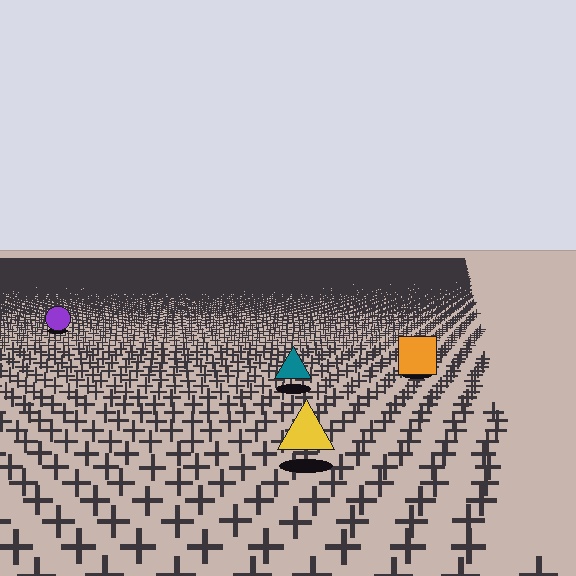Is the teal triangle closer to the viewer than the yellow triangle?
No. The yellow triangle is closer — you can tell from the texture gradient: the ground texture is coarser near it.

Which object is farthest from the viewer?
The purple circle is farthest from the viewer. It appears smaller and the ground texture around it is denser.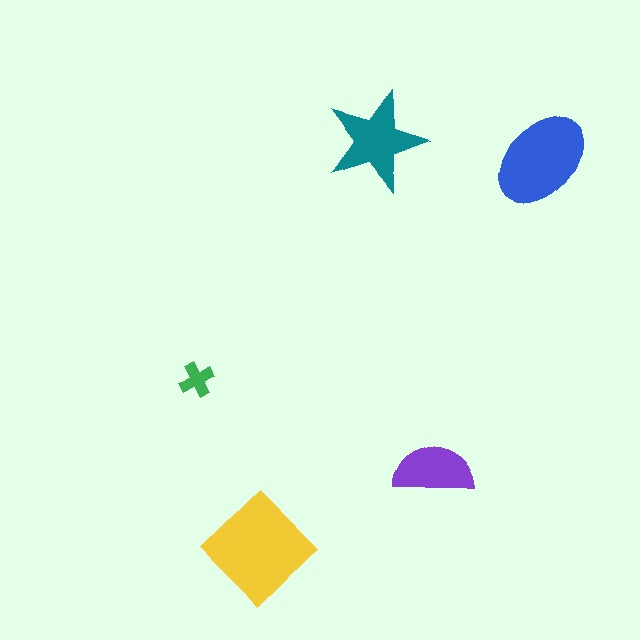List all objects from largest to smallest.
The yellow diamond, the blue ellipse, the teal star, the purple semicircle, the green cross.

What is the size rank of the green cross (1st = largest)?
5th.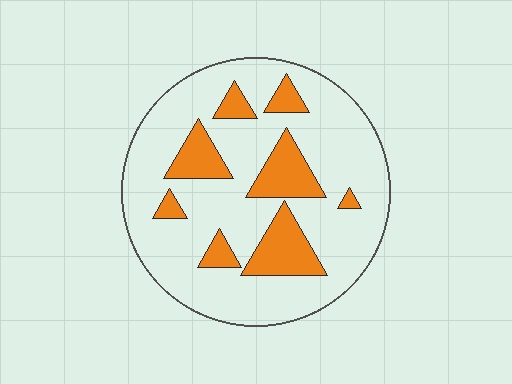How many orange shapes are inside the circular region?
8.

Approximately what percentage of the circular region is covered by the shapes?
Approximately 20%.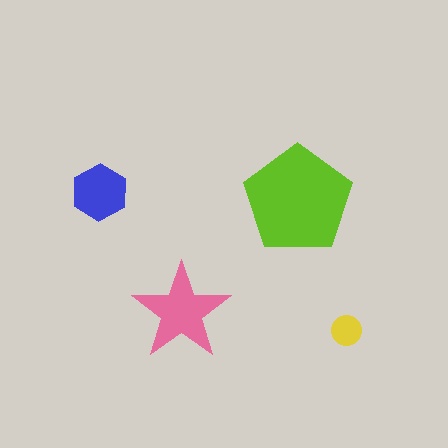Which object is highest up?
The blue hexagon is topmost.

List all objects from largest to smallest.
The lime pentagon, the pink star, the blue hexagon, the yellow circle.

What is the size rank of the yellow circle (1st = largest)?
4th.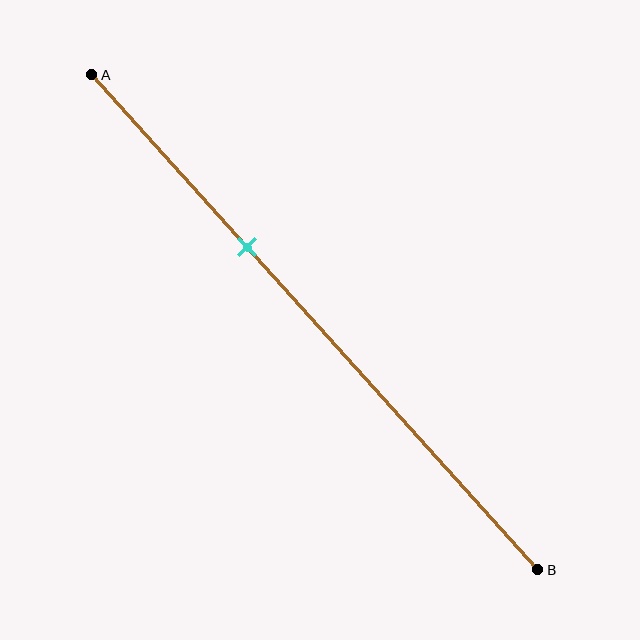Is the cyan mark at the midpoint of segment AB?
No, the mark is at about 35% from A, not at the 50% midpoint.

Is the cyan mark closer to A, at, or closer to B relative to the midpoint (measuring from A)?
The cyan mark is closer to point A than the midpoint of segment AB.